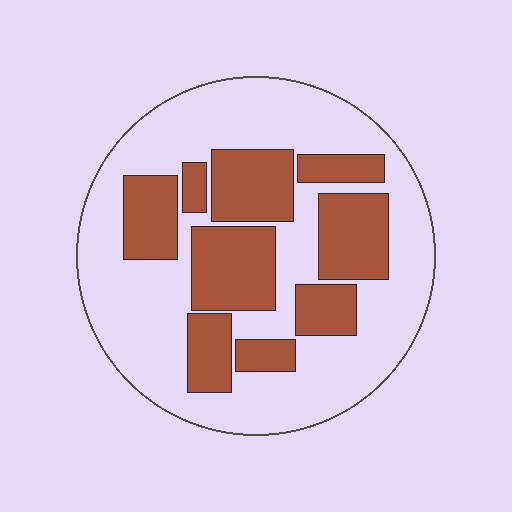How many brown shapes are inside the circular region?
9.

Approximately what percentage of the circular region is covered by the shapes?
Approximately 35%.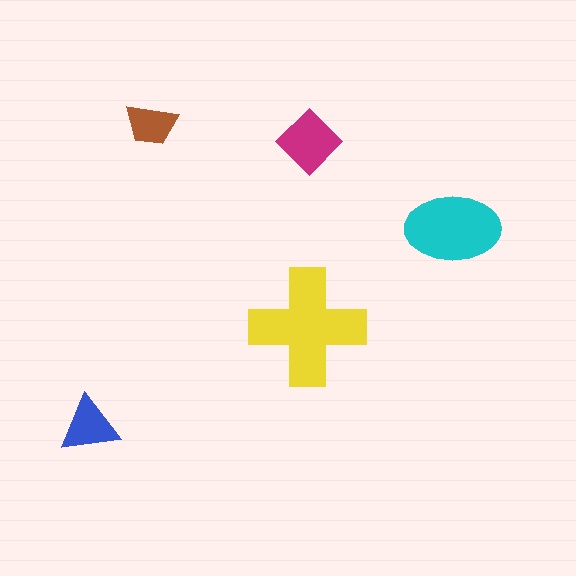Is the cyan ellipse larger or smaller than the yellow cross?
Smaller.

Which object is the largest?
The yellow cross.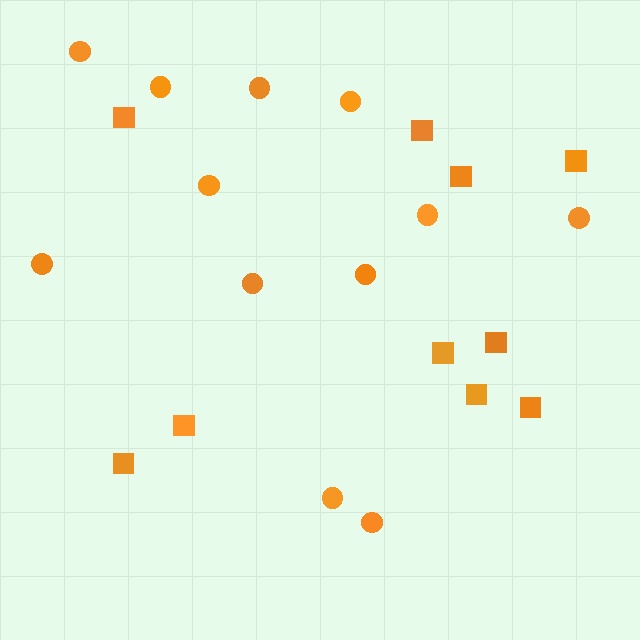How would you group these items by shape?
There are 2 groups: one group of circles (12) and one group of squares (10).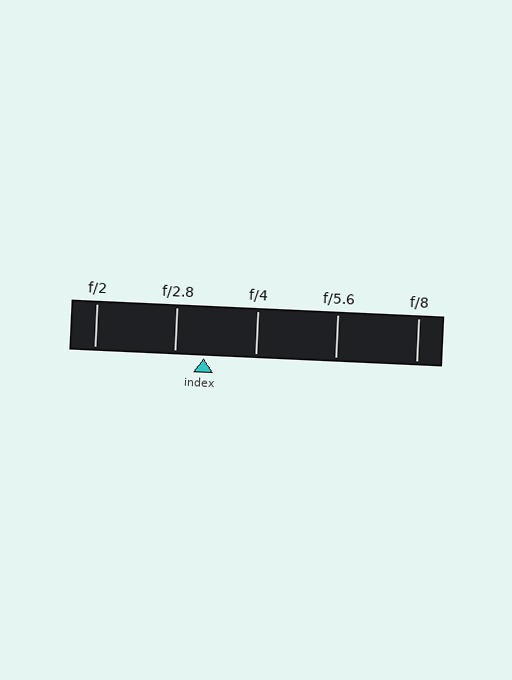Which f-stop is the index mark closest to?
The index mark is closest to f/2.8.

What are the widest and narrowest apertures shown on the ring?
The widest aperture shown is f/2 and the narrowest is f/8.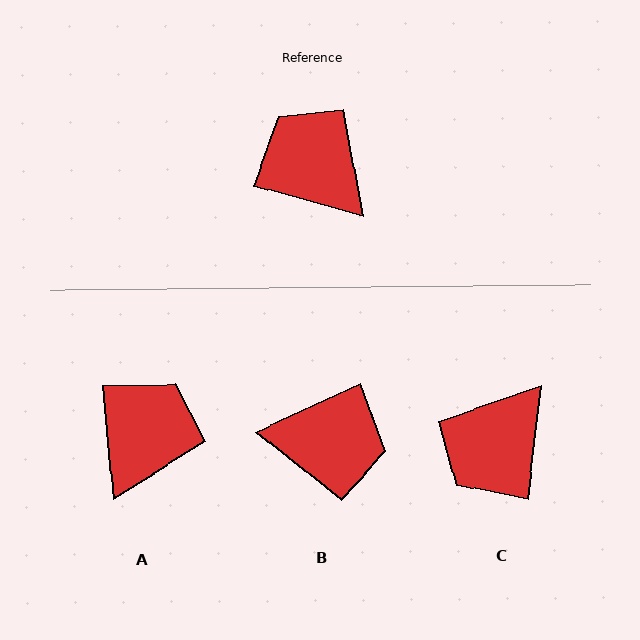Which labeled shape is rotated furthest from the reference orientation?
B, about 139 degrees away.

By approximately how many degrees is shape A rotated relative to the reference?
Approximately 69 degrees clockwise.